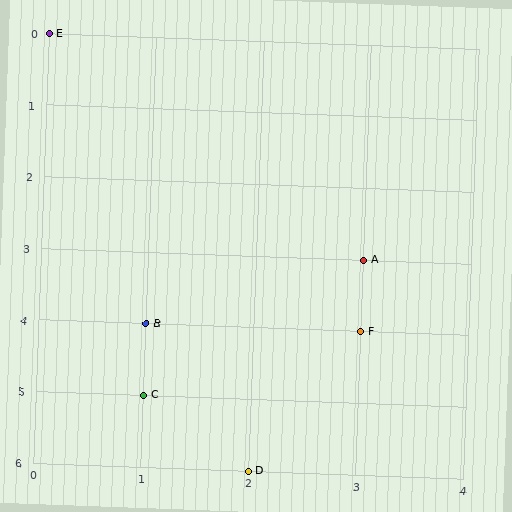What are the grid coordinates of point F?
Point F is at grid coordinates (3, 4).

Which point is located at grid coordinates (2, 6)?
Point D is at (2, 6).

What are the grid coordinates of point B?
Point B is at grid coordinates (1, 4).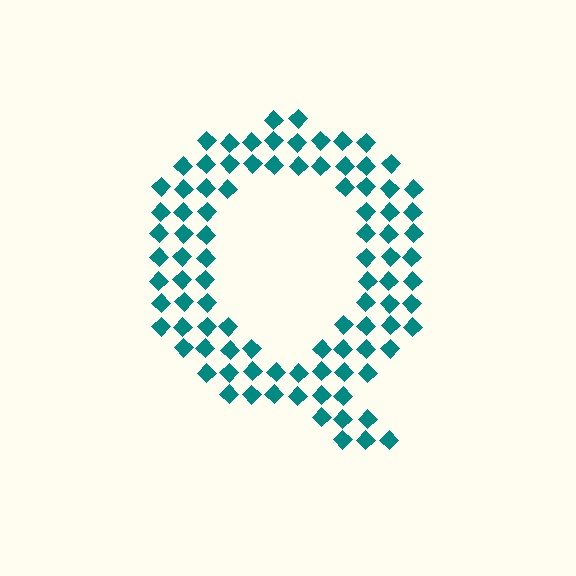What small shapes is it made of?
It is made of small diamonds.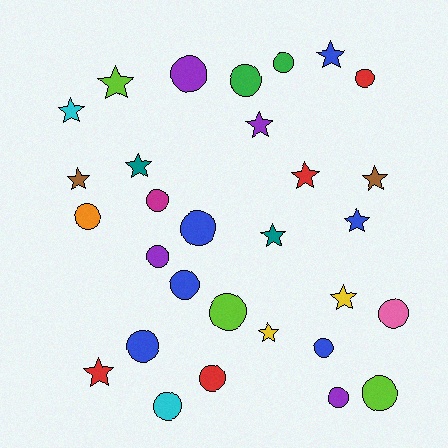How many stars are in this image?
There are 13 stars.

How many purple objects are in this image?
There are 4 purple objects.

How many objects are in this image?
There are 30 objects.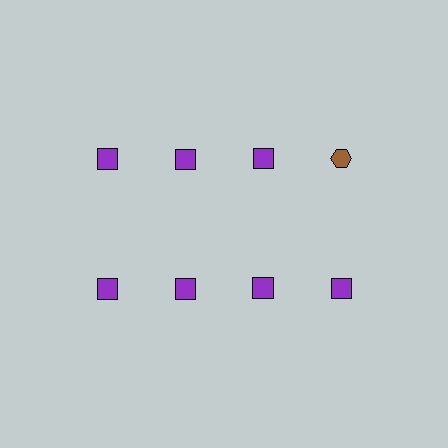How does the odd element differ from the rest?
It differs in both color (brown instead of purple) and shape (hexagon instead of square).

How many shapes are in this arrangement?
There are 8 shapes arranged in a grid pattern.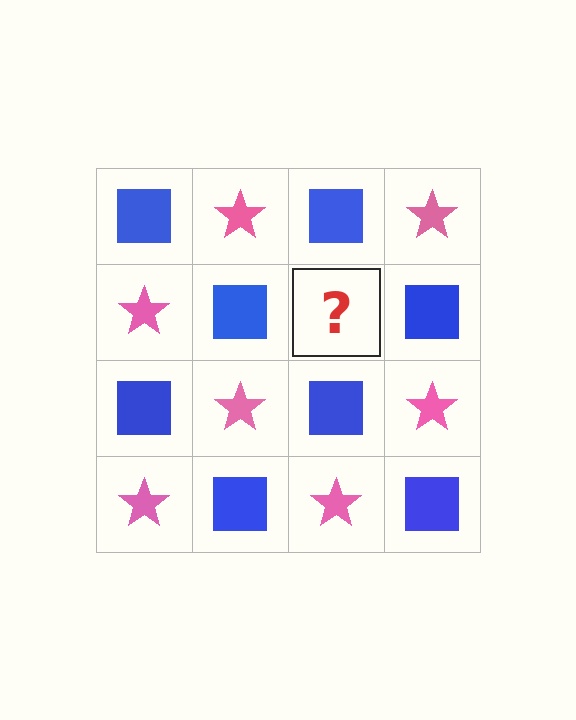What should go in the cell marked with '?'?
The missing cell should contain a pink star.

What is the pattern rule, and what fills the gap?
The rule is that it alternates blue square and pink star in a checkerboard pattern. The gap should be filled with a pink star.